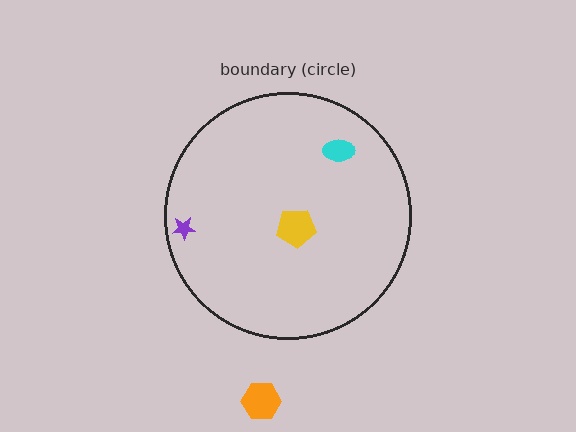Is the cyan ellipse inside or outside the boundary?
Inside.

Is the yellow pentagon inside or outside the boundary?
Inside.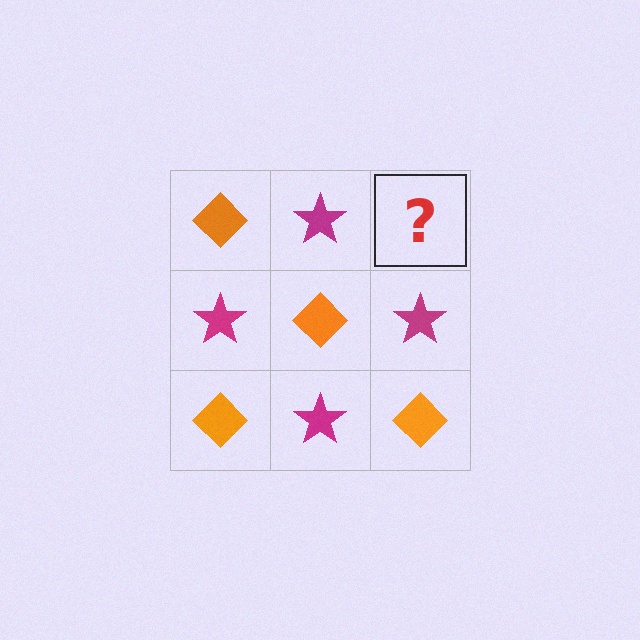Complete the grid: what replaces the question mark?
The question mark should be replaced with an orange diamond.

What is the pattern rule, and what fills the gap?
The rule is that it alternates orange diamond and magenta star in a checkerboard pattern. The gap should be filled with an orange diamond.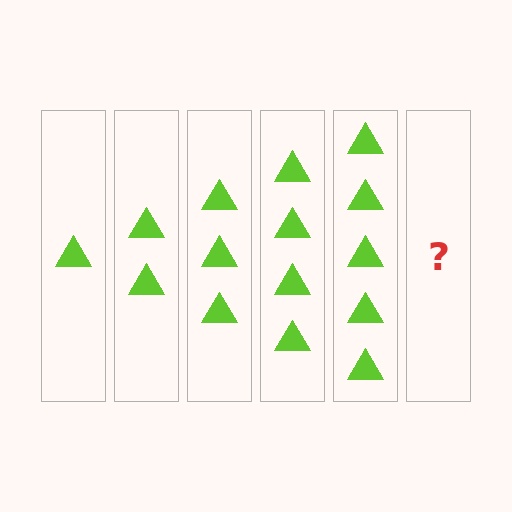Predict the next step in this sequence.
The next step is 6 triangles.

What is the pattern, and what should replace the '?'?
The pattern is that each step adds one more triangle. The '?' should be 6 triangles.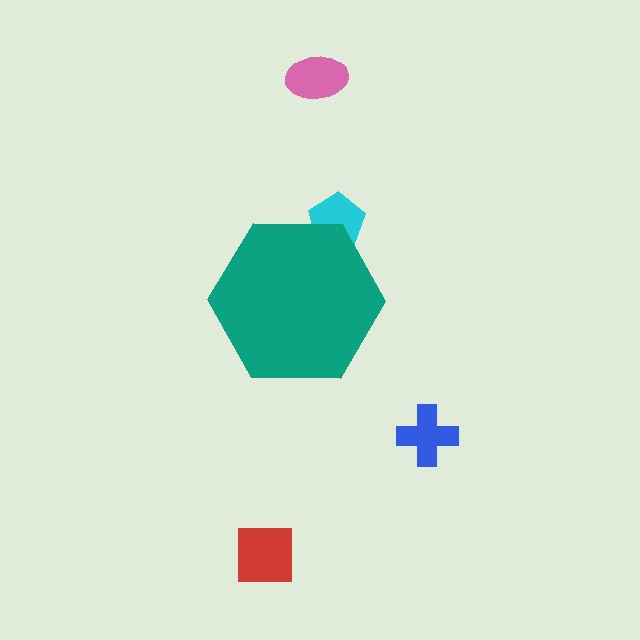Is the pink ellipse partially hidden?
No, the pink ellipse is fully visible.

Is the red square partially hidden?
No, the red square is fully visible.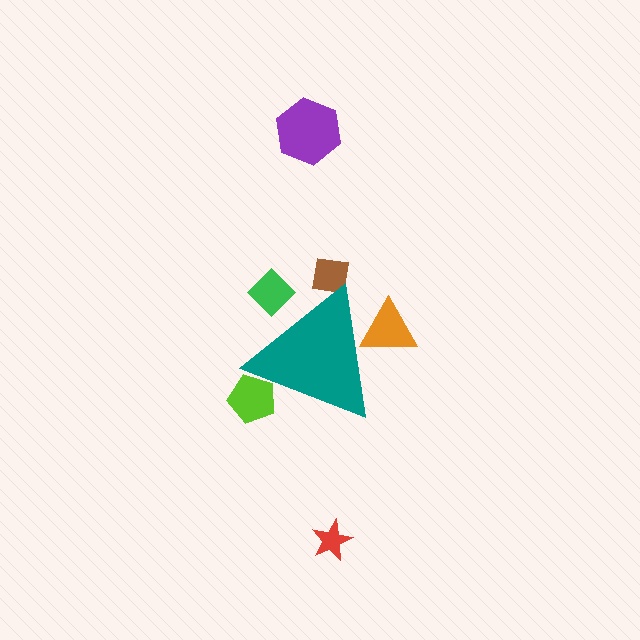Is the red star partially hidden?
No, the red star is fully visible.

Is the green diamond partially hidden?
Yes, the green diamond is partially hidden behind the teal triangle.